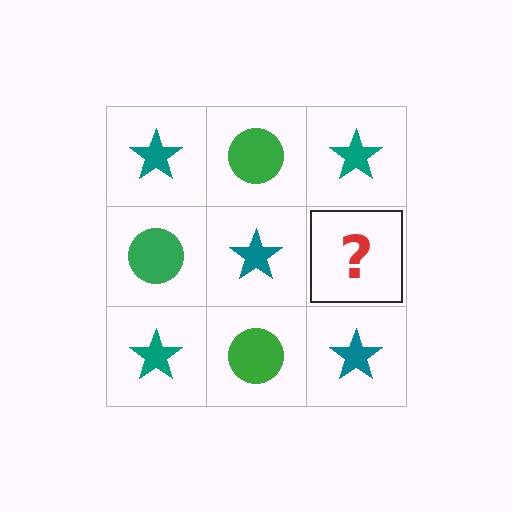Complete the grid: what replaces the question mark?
The question mark should be replaced with a green circle.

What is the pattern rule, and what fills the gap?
The rule is that it alternates teal star and green circle in a checkerboard pattern. The gap should be filled with a green circle.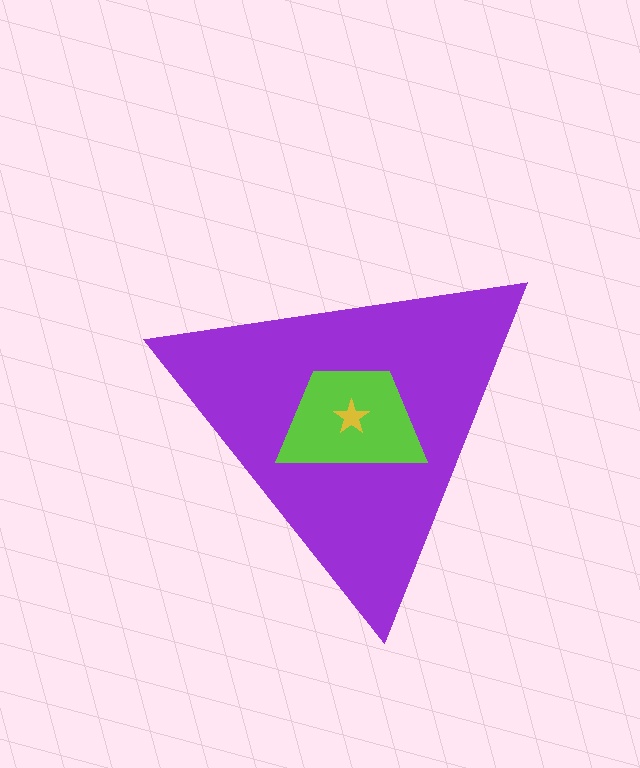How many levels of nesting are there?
3.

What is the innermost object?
The yellow star.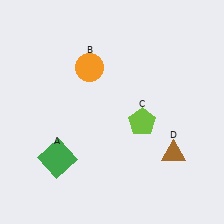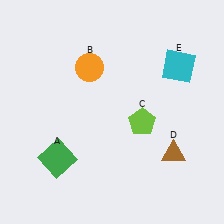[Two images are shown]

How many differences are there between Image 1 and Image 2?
There is 1 difference between the two images.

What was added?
A cyan square (E) was added in Image 2.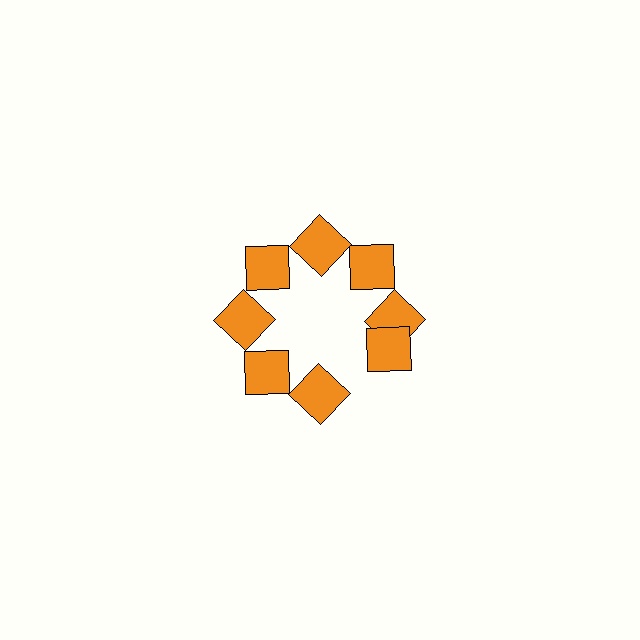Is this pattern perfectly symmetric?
No. The 8 orange squares are arranged in a ring, but one element near the 4 o'clock position is rotated out of alignment along the ring, breaking the 8-fold rotational symmetry.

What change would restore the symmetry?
The symmetry would be restored by rotating it back into even spacing with its neighbors so that all 8 squares sit at equal angles and equal distance from the center.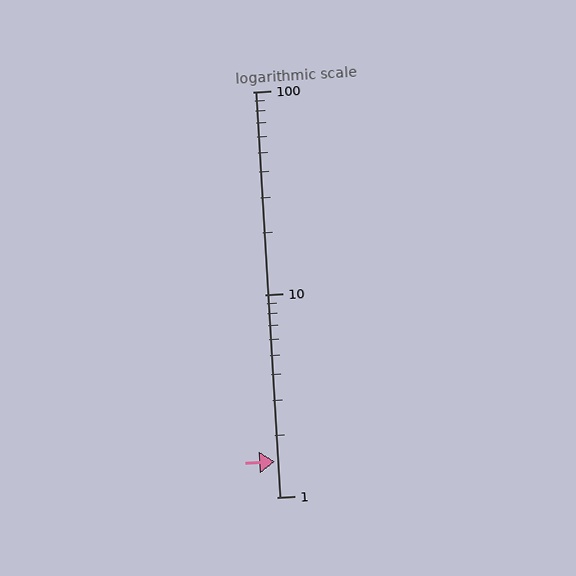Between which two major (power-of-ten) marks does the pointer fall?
The pointer is between 1 and 10.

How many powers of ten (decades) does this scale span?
The scale spans 2 decades, from 1 to 100.